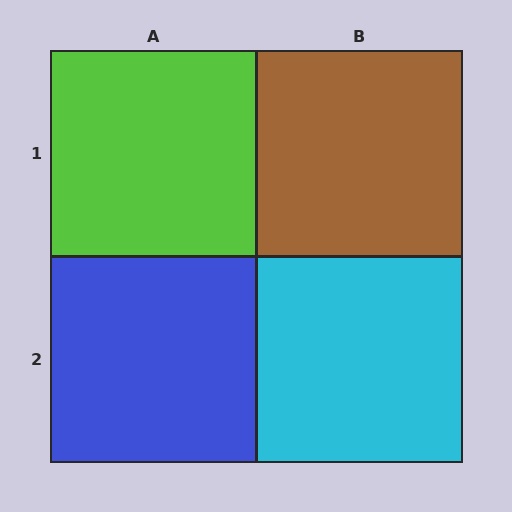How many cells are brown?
1 cell is brown.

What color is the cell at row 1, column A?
Lime.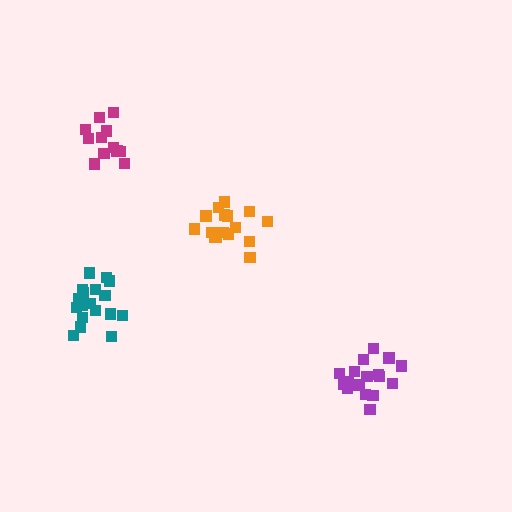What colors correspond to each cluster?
The clusters are colored: magenta, teal, purple, orange.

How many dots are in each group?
Group 1: 12 dots, Group 2: 18 dots, Group 3: 17 dots, Group 4: 16 dots (63 total).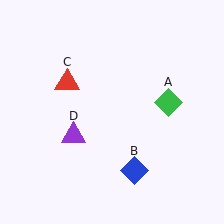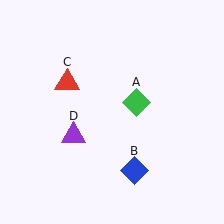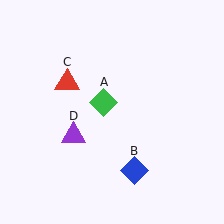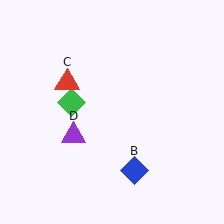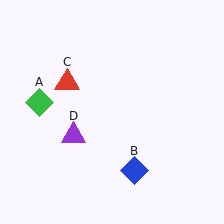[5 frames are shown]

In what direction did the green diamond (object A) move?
The green diamond (object A) moved left.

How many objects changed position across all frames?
1 object changed position: green diamond (object A).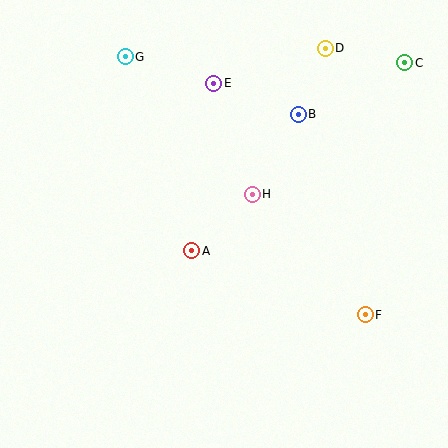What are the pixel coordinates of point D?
Point D is at (325, 48).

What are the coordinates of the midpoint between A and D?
The midpoint between A and D is at (259, 150).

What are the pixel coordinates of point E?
Point E is at (214, 83).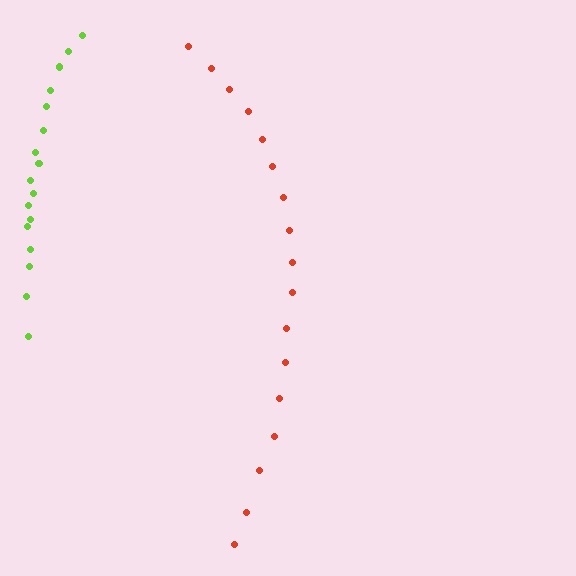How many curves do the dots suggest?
There are 2 distinct paths.